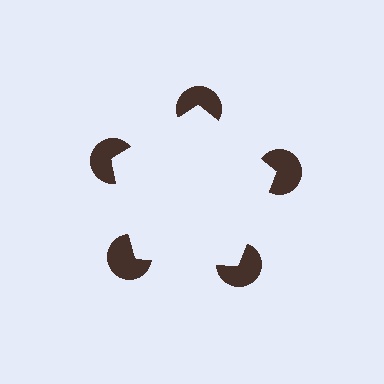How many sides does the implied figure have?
5 sides.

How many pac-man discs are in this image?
There are 5 — one at each vertex of the illusory pentagon.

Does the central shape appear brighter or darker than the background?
It typically appears slightly brighter than the background, even though no actual brightness change is drawn.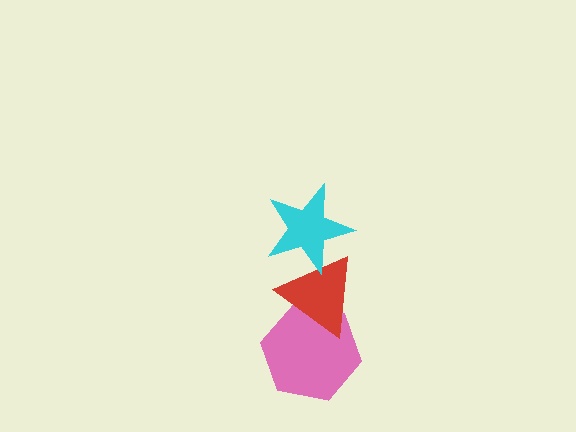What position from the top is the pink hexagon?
The pink hexagon is 3rd from the top.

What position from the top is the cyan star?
The cyan star is 1st from the top.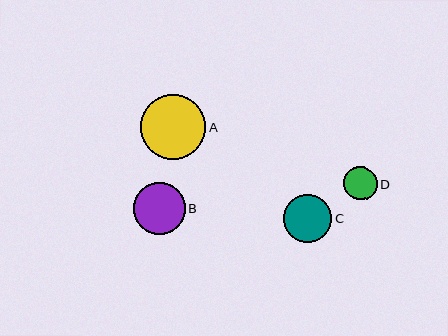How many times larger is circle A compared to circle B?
Circle A is approximately 1.2 times the size of circle B.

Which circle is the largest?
Circle A is the largest with a size of approximately 65 pixels.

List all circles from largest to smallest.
From largest to smallest: A, B, C, D.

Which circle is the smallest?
Circle D is the smallest with a size of approximately 33 pixels.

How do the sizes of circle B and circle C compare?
Circle B and circle C are approximately the same size.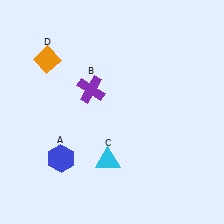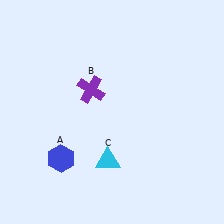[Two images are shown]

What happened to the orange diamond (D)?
The orange diamond (D) was removed in Image 2. It was in the top-left area of Image 1.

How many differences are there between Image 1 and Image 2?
There is 1 difference between the two images.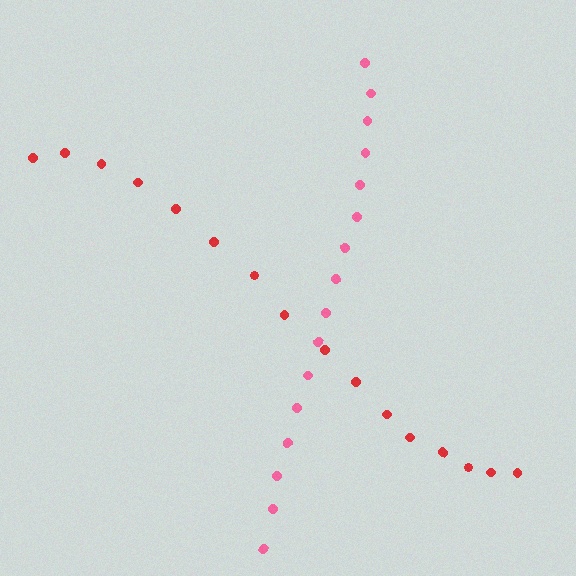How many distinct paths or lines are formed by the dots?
There are 2 distinct paths.